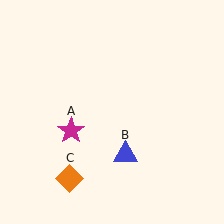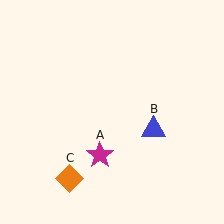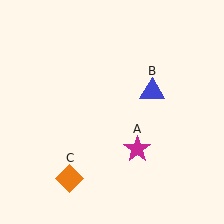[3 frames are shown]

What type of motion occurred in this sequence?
The magenta star (object A), blue triangle (object B) rotated counterclockwise around the center of the scene.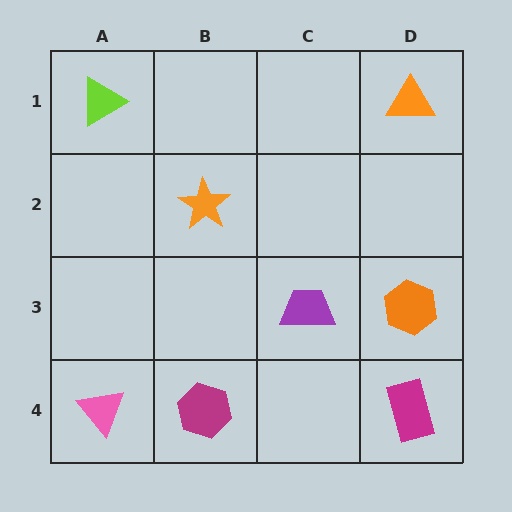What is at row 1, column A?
A lime triangle.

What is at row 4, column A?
A pink triangle.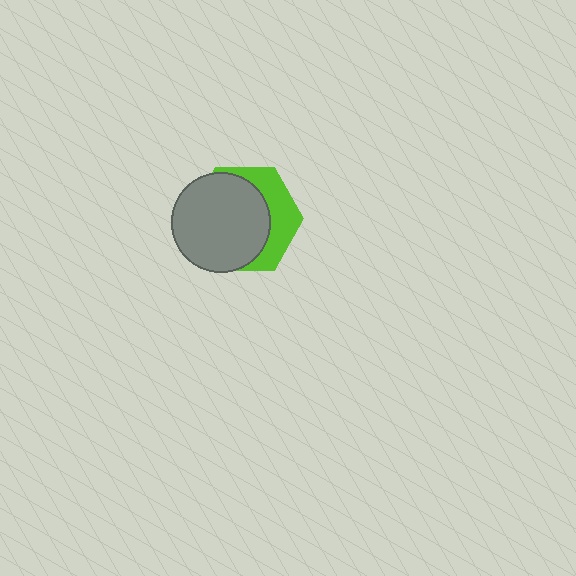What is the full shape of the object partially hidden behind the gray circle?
The partially hidden object is a lime hexagon.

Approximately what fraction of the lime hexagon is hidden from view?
Roughly 66% of the lime hexagon is hidden behind the gray circle.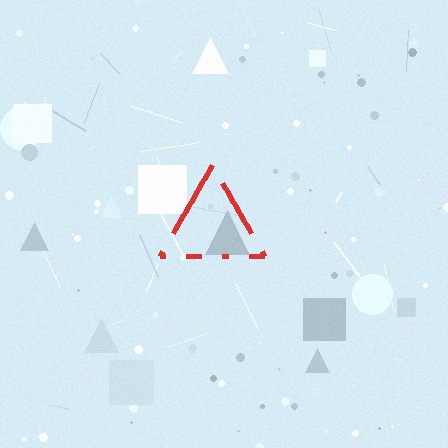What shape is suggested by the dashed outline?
The dashed outline suggests a triangle.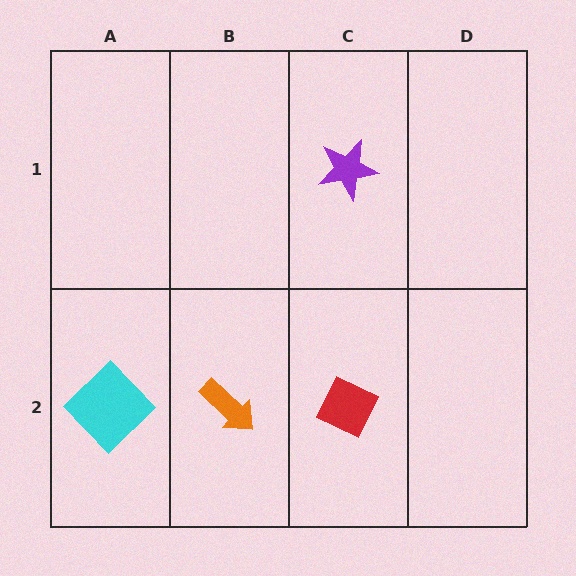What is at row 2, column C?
A red diamond.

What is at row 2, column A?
A cyan diamond.